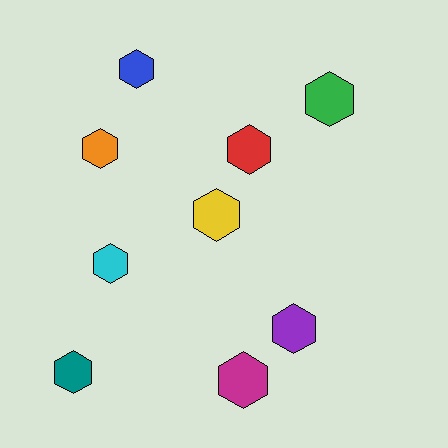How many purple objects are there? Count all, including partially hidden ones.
There is 1 purple object.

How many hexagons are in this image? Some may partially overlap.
There are 9 hexagons.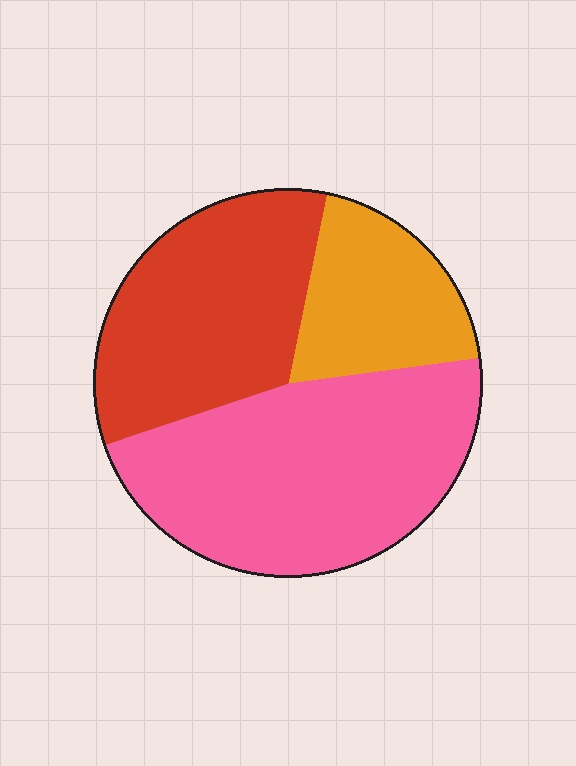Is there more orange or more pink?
Pink.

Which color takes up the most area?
Pink, at roughly 45%.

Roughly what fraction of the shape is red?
Red covers roughly 35% of the shape.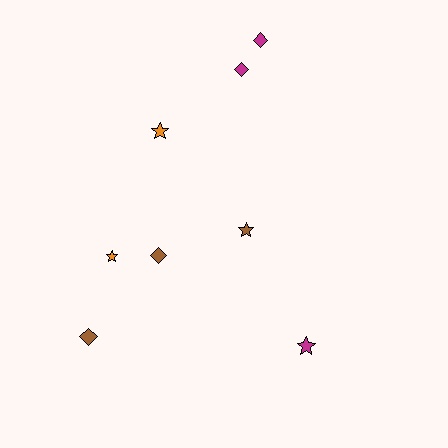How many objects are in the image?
There are 8 objects.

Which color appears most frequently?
Brown, with 3 objects.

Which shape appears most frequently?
Star, with 4 objects.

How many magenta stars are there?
There is 1 magenta star.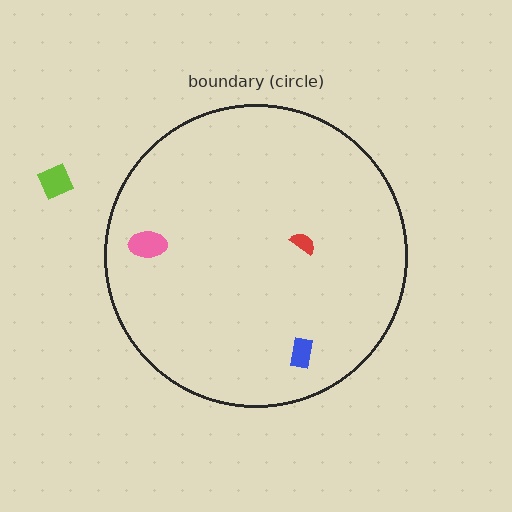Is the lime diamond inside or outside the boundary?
Outside.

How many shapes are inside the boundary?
3 inside, 1 outside.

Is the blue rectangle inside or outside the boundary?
Inside.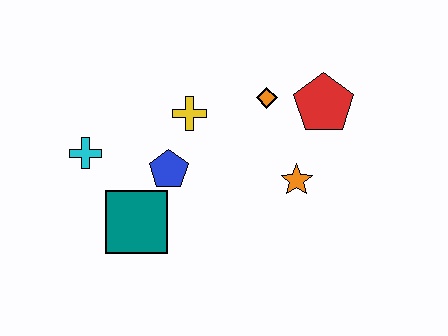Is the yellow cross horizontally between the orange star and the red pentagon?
No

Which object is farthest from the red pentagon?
The cyan cross is farthest from the red pentagon.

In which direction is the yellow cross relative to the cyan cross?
The yellow cross is to the right of the cyan cross.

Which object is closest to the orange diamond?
The red pentagon is closest to the orange diamond.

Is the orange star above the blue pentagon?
No